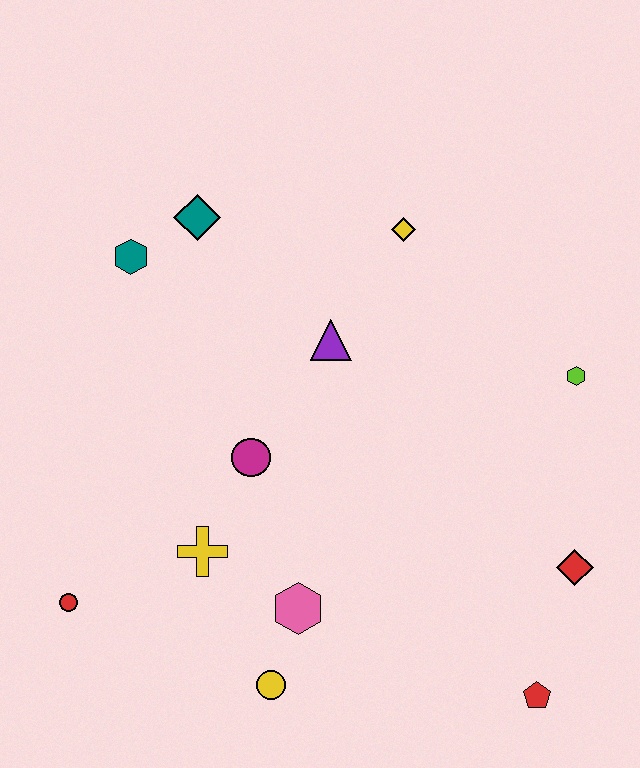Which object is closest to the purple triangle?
The yellow diamond is closest to the purple triangle.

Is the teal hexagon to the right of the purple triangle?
No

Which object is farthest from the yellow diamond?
The red circle is farthest from the yellow diamond.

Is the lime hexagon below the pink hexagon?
No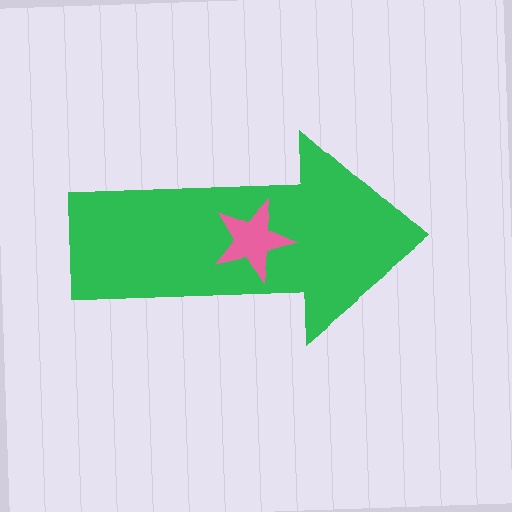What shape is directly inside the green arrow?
The pink star.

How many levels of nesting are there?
2.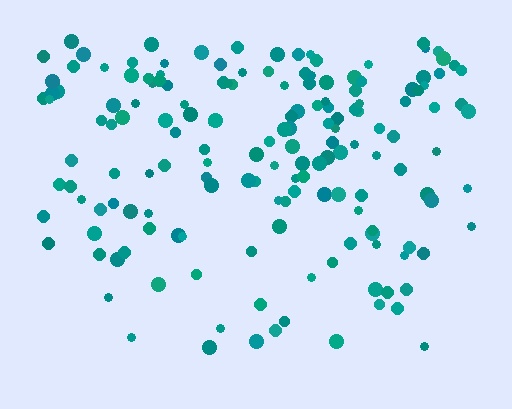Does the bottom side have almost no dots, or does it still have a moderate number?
Still a moderate number, just noticeably fewer than the top.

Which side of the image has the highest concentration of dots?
The top.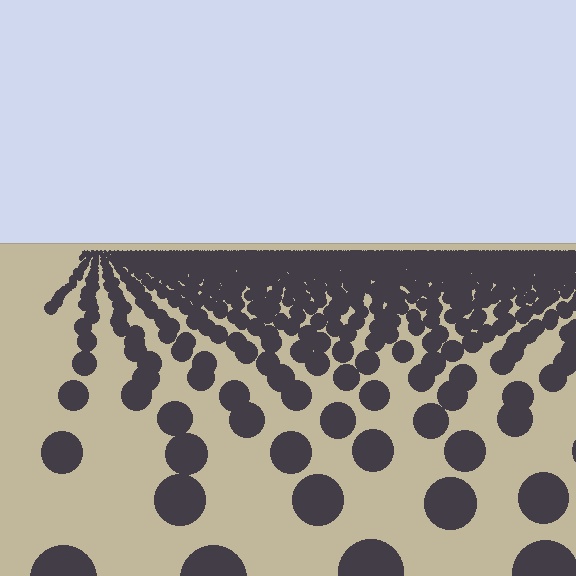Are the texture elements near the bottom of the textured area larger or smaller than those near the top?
Larger. Near the bottom, elements are closer to the viewer and appear at a bigger on-screen size.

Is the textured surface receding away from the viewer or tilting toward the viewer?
The surface is receding away from the viewer. Texture elements get smaller and denser toward the top.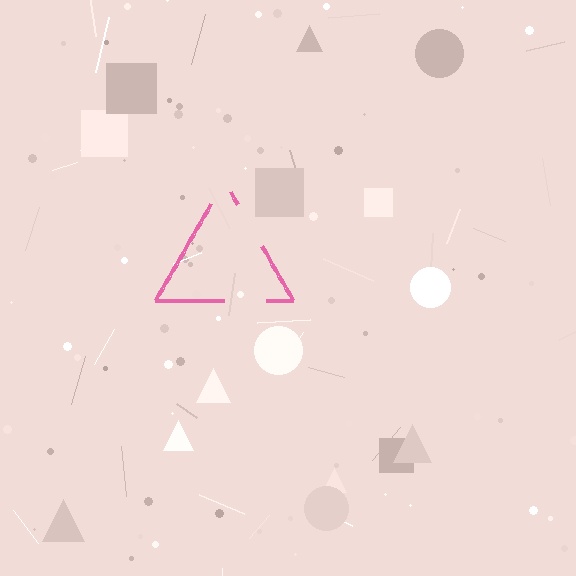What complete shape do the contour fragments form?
The contour fragments form a triangle.